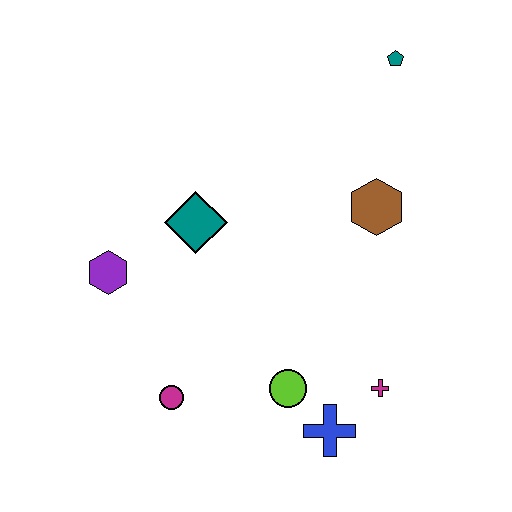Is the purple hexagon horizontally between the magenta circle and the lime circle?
No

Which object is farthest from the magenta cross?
The teal pentagon is farthest from the magenta cross.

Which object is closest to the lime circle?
The blue cross is closest to the lime circle.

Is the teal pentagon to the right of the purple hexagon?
Yes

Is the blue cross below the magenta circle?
Yes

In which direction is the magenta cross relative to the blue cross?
The magenta cross is to the right of the blue cross.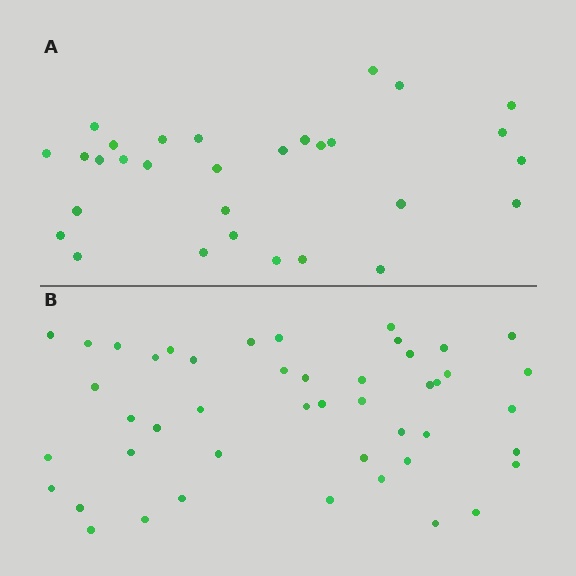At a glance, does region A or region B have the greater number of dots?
Region B (the bottom region) has more dots.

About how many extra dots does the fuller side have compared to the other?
Region B has approximately 15 more dots than region A.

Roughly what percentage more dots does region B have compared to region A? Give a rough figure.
About 55% more.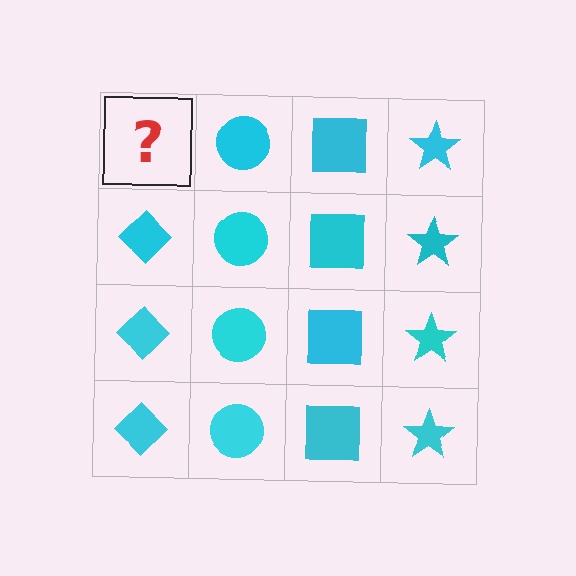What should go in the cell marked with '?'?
The missing cell should contain a cyan diamond.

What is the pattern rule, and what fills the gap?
The rule is that each column has a consistent shape. The gap should be filled with a cyan diamond.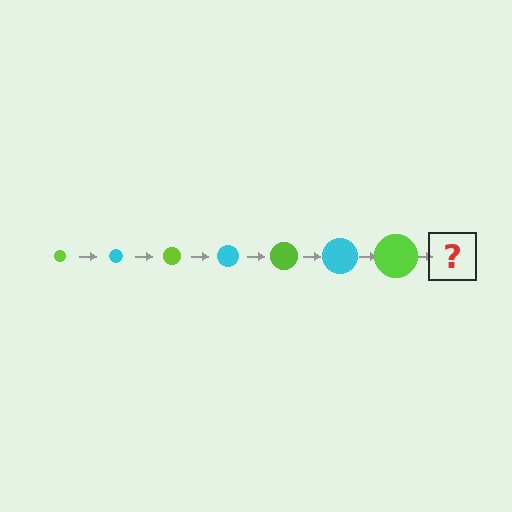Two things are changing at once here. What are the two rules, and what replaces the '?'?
The two rules are that the circle grows larger each step and the color cycles through lime and cyan. The '?' should be a cyan circle, larger than the previous one.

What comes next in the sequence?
The next element should be a cyan circle, larger than the previous one.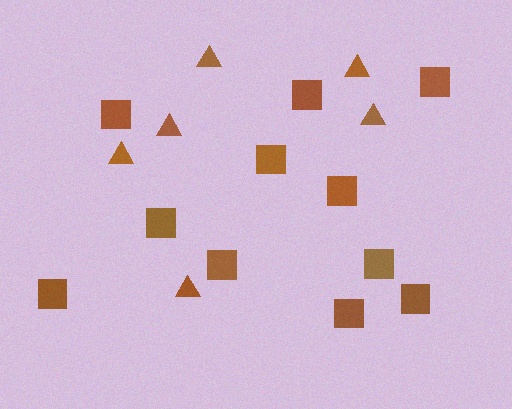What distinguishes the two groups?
There are 2 groups: one group of squares (11) and one group of triangles (6).